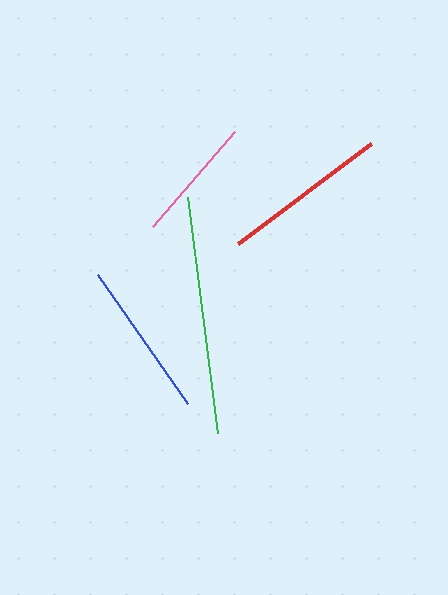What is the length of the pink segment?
The pink segment is approximately 126 pixels long.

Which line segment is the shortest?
The pink line is the shortest at approximately 126 pixels.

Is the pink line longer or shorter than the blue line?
The blue line is longer than the pink line.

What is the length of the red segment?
The red segment is approximately 167 pixels long.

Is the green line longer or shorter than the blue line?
The green line is longer than the blue line.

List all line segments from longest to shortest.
From longest to shortest: green, red, blue, pink.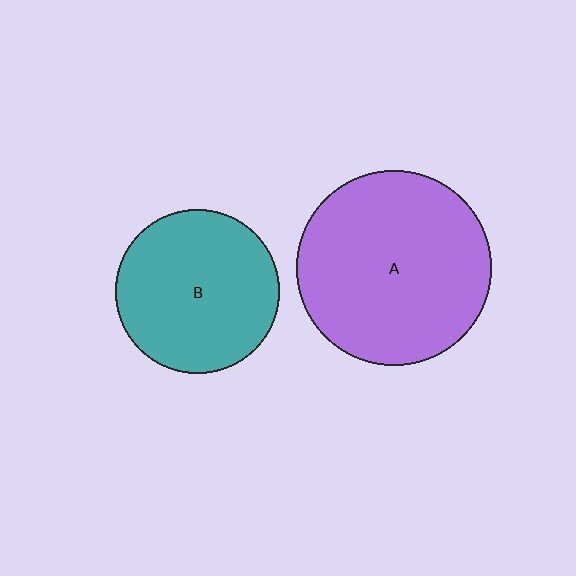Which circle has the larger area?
Circle A (purple).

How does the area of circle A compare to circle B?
Approximately 1.4 times.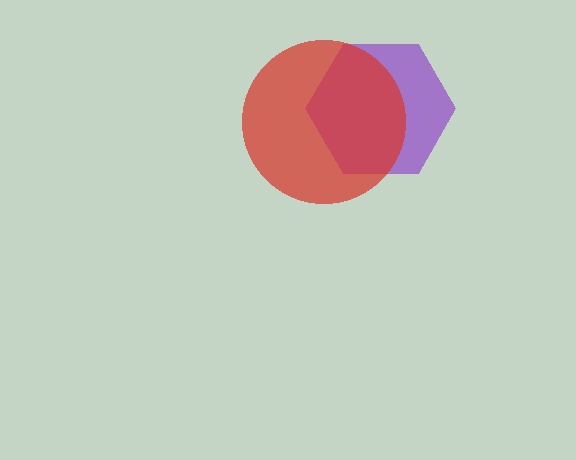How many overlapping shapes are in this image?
There are 2 overlapping shapes in the image.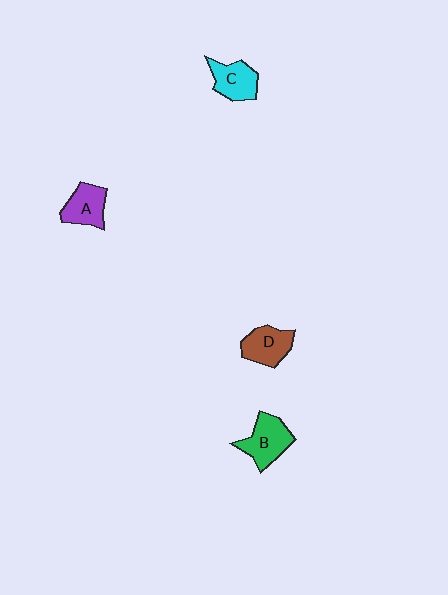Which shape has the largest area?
Shape B (green).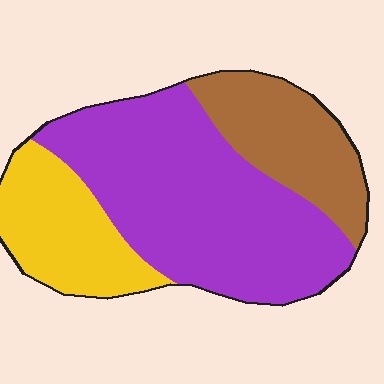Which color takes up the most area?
Purple, at roughly 55%.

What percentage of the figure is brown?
Brown takes up about one quarter (1/4) of the figure.